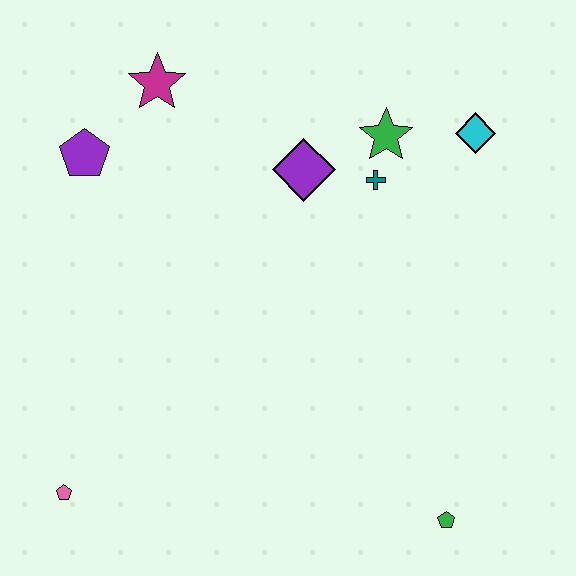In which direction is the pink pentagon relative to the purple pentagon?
The pink pentagon is below the purple pentagon.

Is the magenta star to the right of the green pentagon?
No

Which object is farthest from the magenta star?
The green pentagon is farthest from the magenta star.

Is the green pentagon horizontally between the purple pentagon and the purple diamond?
No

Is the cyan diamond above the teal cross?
Yes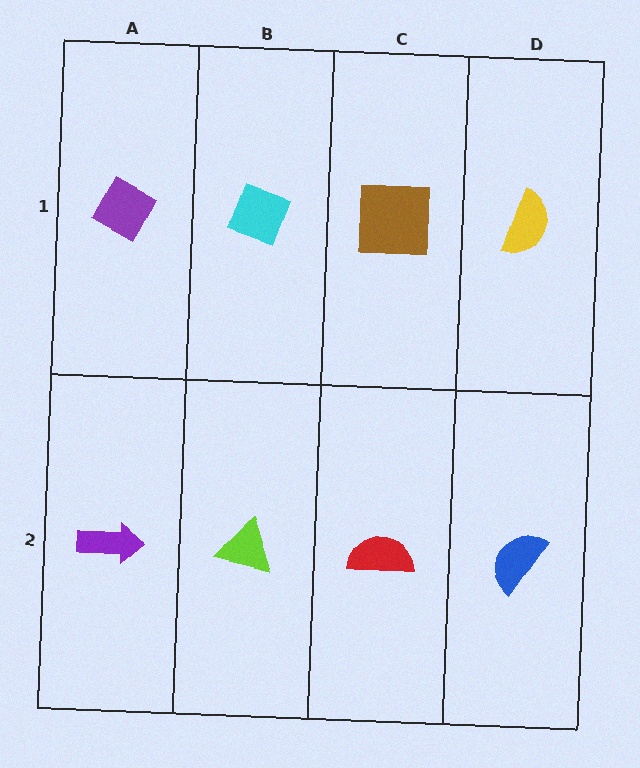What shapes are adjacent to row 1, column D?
A blue semicircle (row 2, column D), a brown square (row 1, column C).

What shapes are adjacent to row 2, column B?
A cyan diamond (row 1, column B), a purple arrow (row 2, column A), a red semicircle (row 2, column C).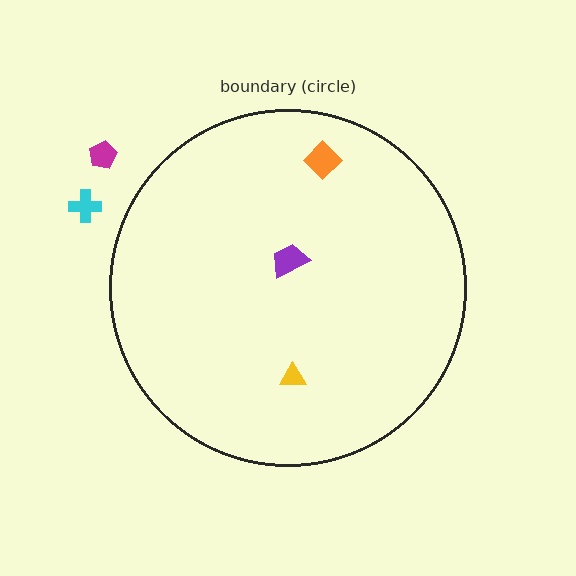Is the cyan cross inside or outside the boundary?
Outside.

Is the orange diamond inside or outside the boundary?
Inside.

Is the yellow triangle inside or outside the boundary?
Inside.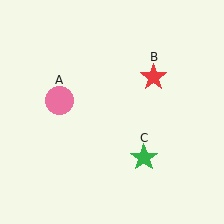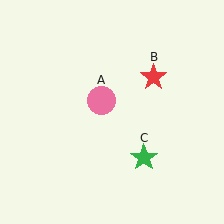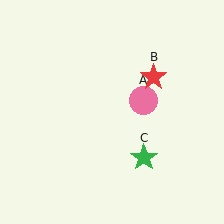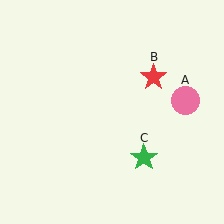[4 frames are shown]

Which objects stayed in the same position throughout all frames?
Red star (object B) and green star (object C) remained stationary.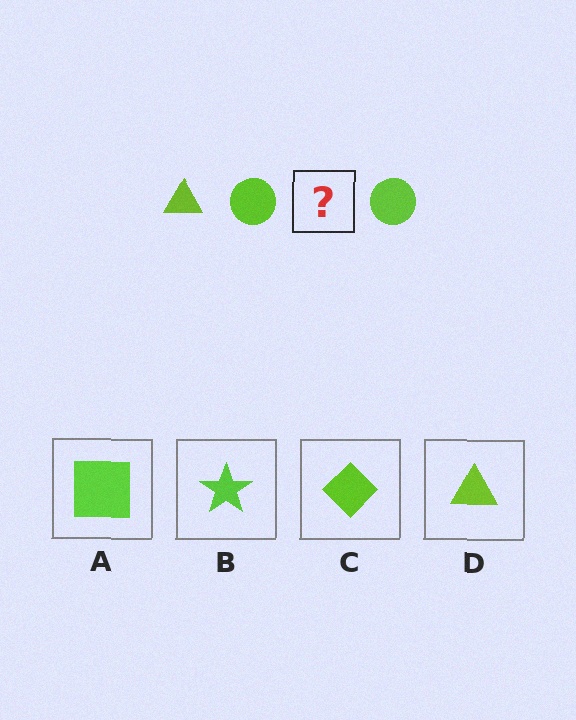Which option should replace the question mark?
Option D.